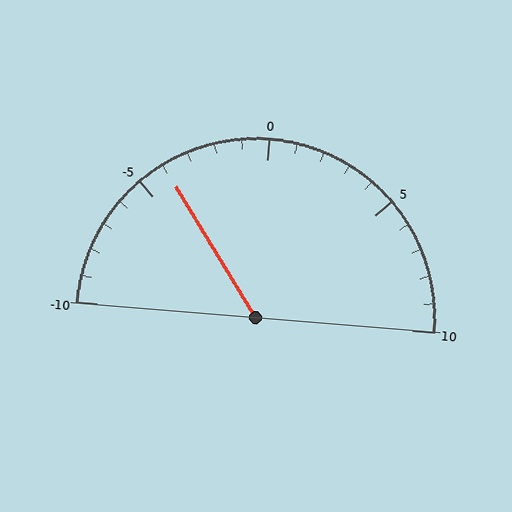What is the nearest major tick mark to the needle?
The nearest major tick mark is -5.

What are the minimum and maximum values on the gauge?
The gauge ranges from -10 to 10.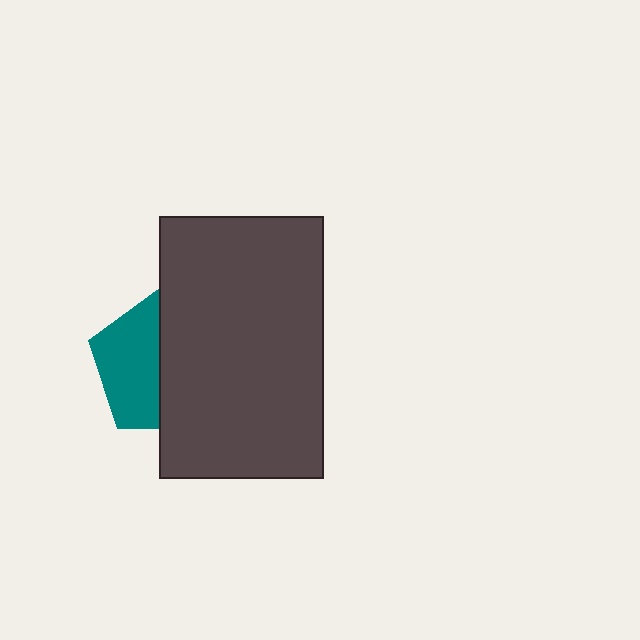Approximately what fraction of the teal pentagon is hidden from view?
Roughly 54% of the teal pentagon is hidden behind the dark gray rectangle.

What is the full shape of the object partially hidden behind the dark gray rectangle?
The partially hidden object is a teal pentagon.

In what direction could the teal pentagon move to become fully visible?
The teal pentagon could move left. That would shift it out from behind the dark gray rectangle entirely.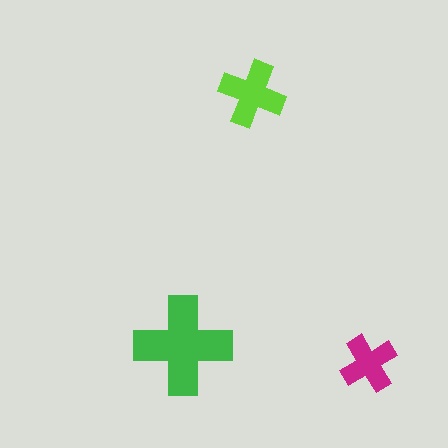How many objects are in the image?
There are 3 objects in the image.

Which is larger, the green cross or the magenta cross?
The green one.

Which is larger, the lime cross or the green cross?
The green one.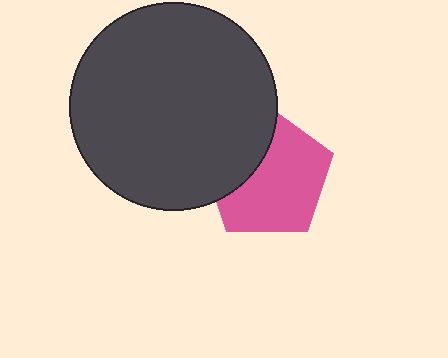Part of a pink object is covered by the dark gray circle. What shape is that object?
It is a pentagon.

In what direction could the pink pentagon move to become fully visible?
The pink pentagon could move right. That would shift it out from behind the dark gray circle entirely.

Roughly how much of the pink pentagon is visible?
Most of it is visible (roughly 67%).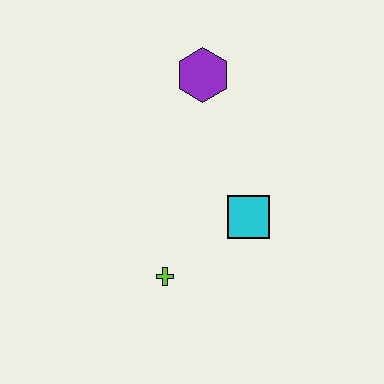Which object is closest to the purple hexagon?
The cyan square is closest to the purple hexagon.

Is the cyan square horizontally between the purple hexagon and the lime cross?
No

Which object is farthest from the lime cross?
The purple hexagon is farthest from the lime cross.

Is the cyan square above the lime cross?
Yes